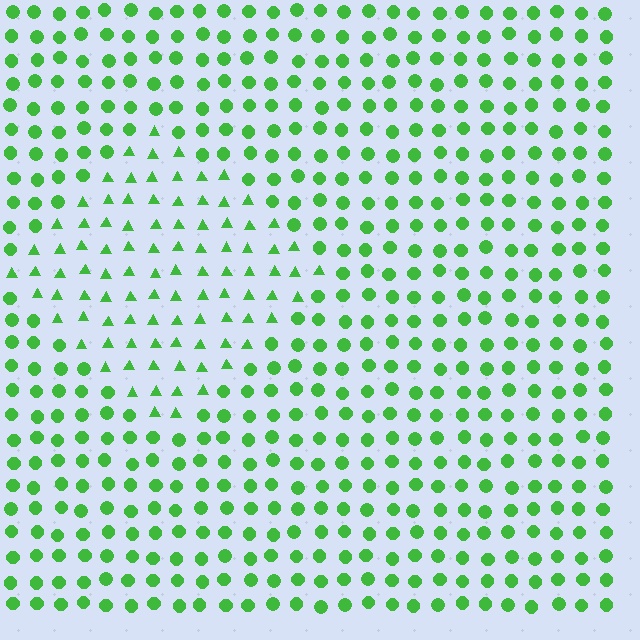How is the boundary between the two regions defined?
The boundary is defined by a change in element shape: triangles inside vs. circles outside. All elements share the same color and spacing.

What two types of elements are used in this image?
The image uses triangles inside the diamond region and circles outside it.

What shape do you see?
I see a diamond.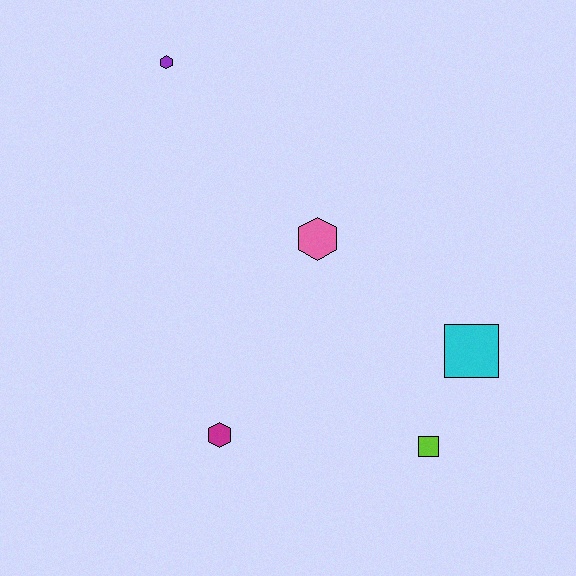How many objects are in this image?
There are 5 objects.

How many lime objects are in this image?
There is 1 lime object.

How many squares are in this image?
There are 2 squares.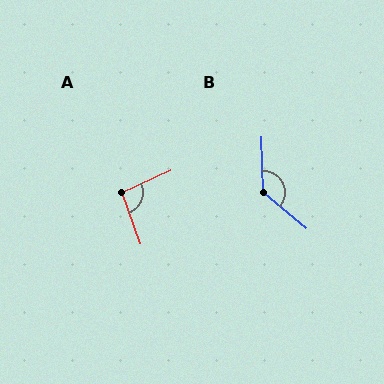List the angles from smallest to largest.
A (95°), B (132°).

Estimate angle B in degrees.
Approximately 132 degrees.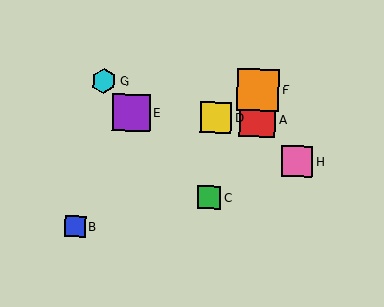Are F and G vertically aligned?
No, F is at x≈258 and G is at x≈104.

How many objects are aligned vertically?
2 objects (A, F) are aligned vertically.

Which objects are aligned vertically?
Objects A, F are aligned vertically.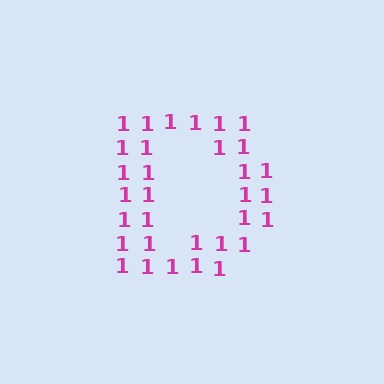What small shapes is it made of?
It is made of small digit 1's.